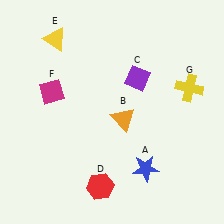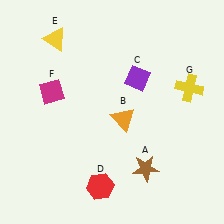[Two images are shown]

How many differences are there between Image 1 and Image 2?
There is 1 difference between the two images.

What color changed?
The star (A) changed from blue in Image 1 to brown in Image 2.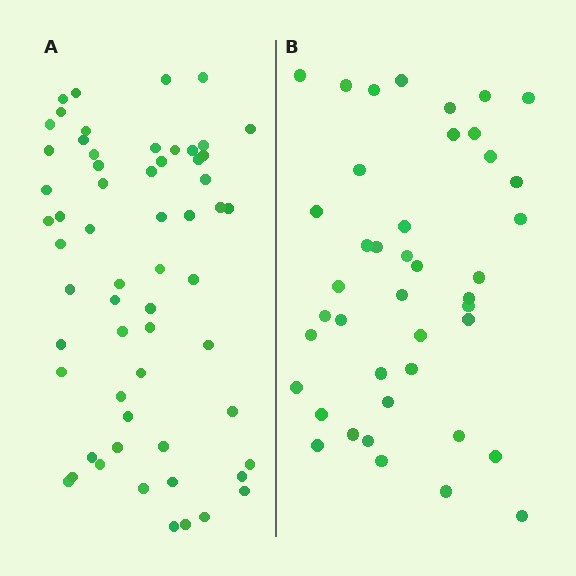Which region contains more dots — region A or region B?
Region A (the left region) has more dots.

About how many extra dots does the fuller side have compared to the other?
Region A has approximately 20 more dots than region B.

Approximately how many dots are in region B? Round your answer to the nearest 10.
About 40 dots. (The exact count is 42, which rounds to 40.)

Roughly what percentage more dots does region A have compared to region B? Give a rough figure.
About 45% more.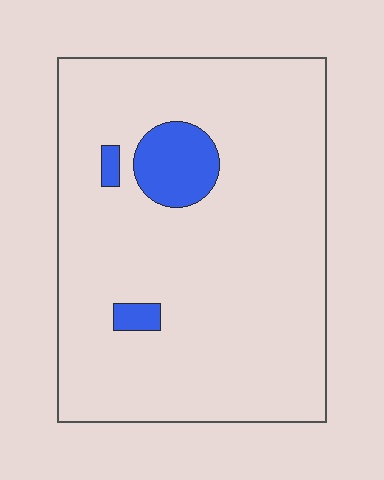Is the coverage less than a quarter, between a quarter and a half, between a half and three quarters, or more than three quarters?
Less than a quarter.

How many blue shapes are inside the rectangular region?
3.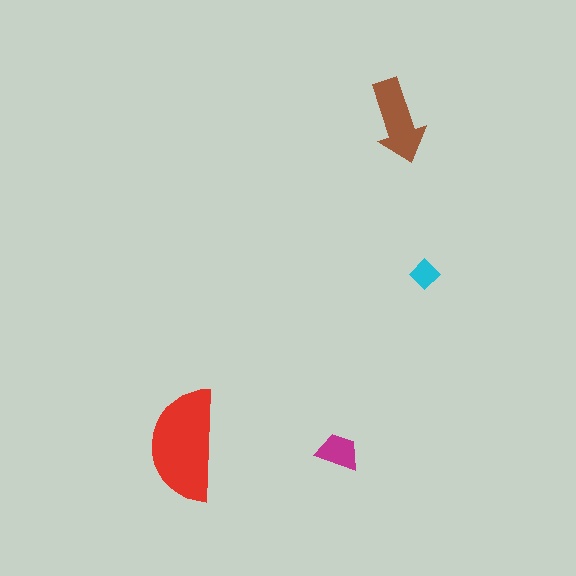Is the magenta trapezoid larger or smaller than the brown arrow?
Smaller.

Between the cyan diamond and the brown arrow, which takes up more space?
The brown arrow.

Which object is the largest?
The red semicircle.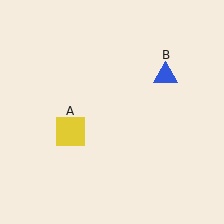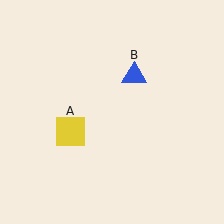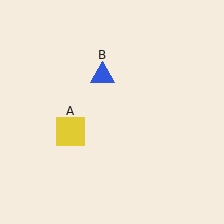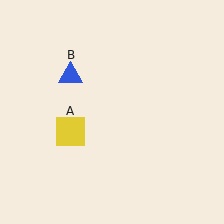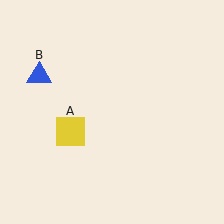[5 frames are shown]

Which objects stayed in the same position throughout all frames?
Yellow square (object A) remained stationary.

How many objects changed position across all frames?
1 object changed position: blue triangle (object B).